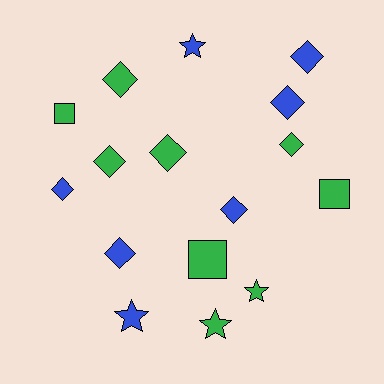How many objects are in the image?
There are 16 objects.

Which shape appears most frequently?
Diamond, with 9 objects.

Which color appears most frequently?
Green, with 9 objects.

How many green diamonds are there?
There are 4 green diamonds.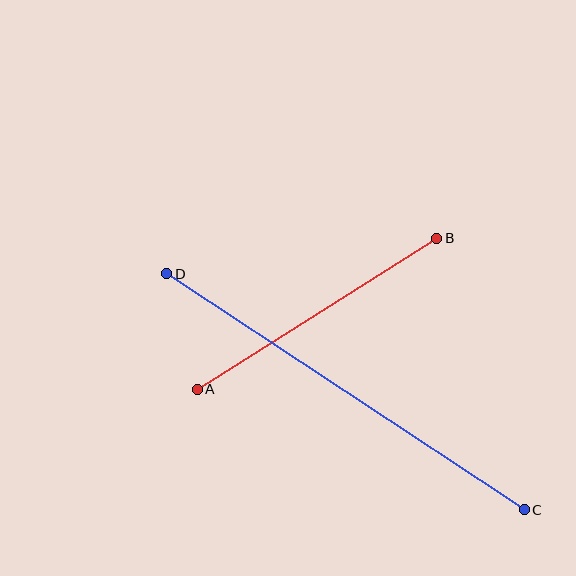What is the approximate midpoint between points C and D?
The midpoint is at approximately (346, 392) pixels.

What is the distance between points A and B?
The distance is approximately 283 pixels.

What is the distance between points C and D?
The distance is approximately 428 pixels.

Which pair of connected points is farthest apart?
Points C and D are farthest apart.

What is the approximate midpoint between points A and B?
The midpoint is at approximately (317, 314) pixels.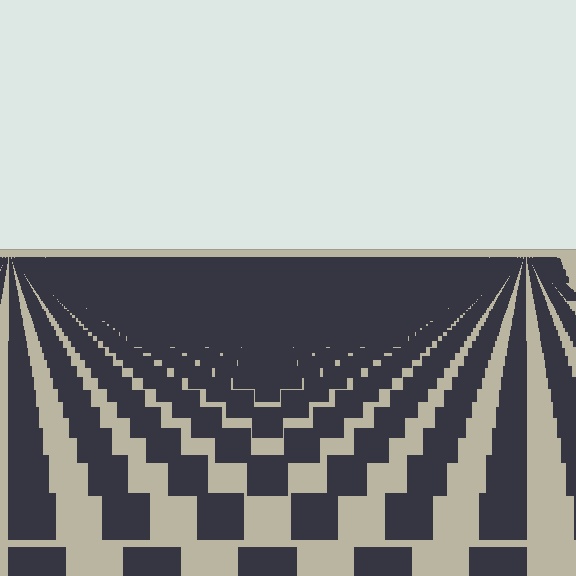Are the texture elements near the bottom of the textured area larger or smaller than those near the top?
Larger. Near the bottom, elements are closer to the viewer and appear at a bigger on-screen size.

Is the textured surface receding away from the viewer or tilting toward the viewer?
The surface is receding away from the viewer. Texture elements get smaller and denser toward the top.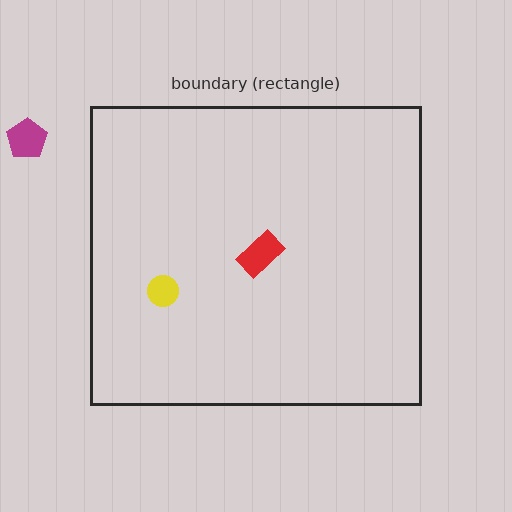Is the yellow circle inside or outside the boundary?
Inside.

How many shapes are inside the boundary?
2 inside, 1 outside.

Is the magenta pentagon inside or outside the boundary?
Outside.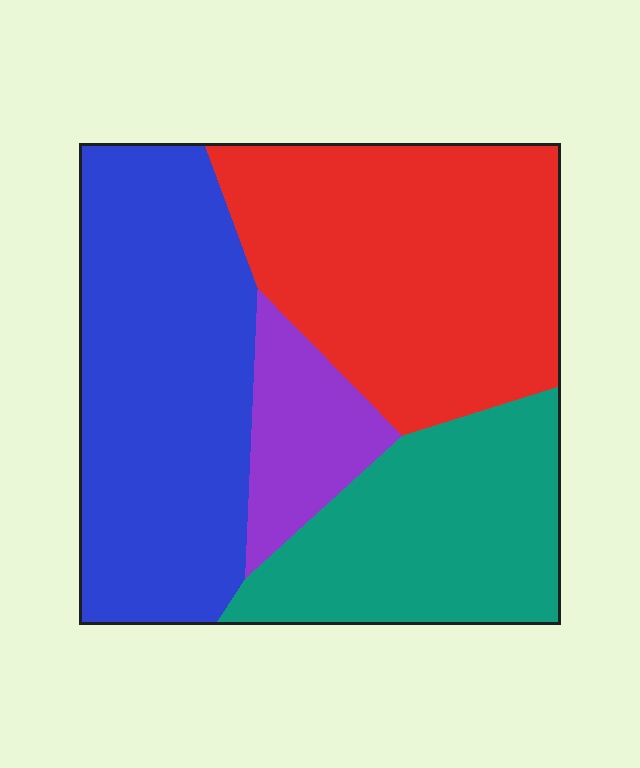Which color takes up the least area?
Purple, at roughly 10%.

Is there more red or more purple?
Red.